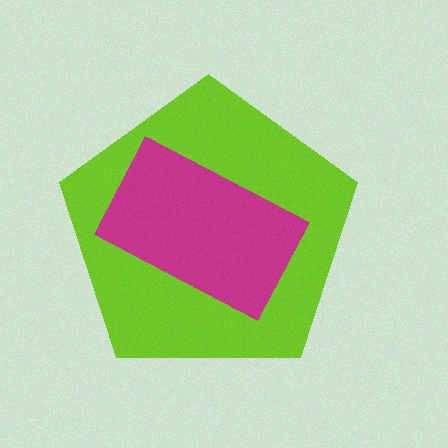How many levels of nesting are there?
2.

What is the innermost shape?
The magenta rectangle.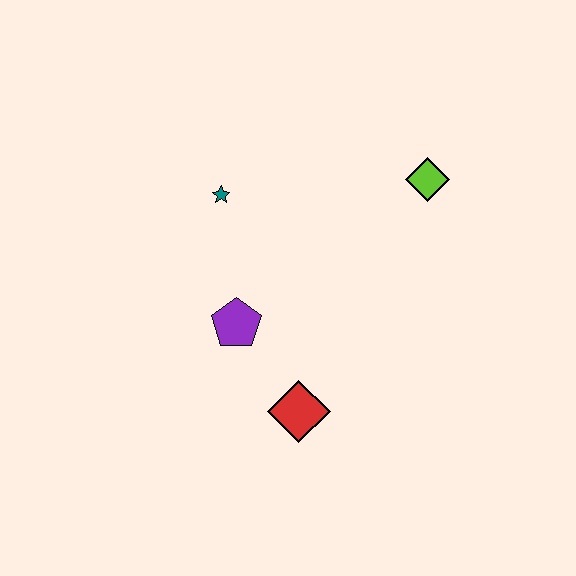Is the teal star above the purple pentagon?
Yes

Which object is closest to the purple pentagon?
The red diamond is closest to the purple pentagon.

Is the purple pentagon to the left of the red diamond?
Yes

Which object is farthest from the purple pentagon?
The lime diamond is farthest from the purple pentagon.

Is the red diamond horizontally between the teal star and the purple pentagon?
No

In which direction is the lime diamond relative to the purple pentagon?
The lime diamond is to the right of the purple pentagon.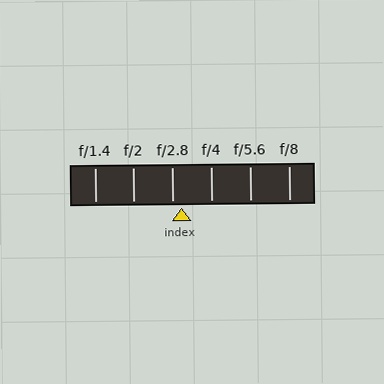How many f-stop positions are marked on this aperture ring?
There are 6 f-stop positions marked.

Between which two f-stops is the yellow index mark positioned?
The index mark is between f/2.8 and f/4.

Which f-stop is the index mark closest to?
The index mark is closest to f/2.8.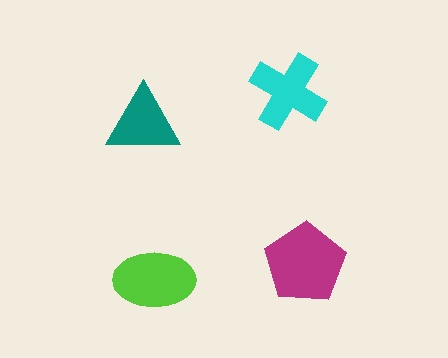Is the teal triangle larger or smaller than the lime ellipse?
Smaller.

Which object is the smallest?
The teal triangle.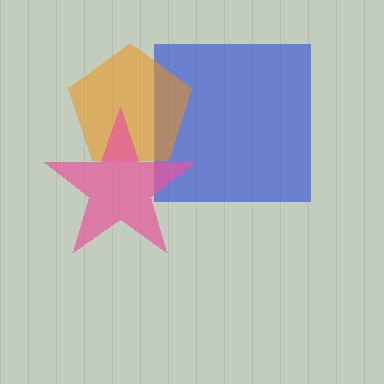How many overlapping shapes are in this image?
There are 3 overlapping shapes in the image.